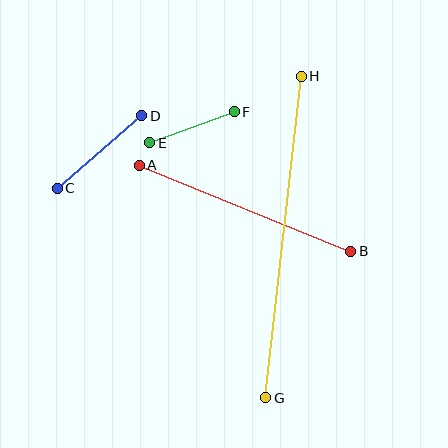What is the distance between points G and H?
The distance is approximately 323 pixels.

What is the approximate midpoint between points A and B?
The midpoint is at approximately (245, 208) pixels.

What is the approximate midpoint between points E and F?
The midpoint is at approximately (192, 127) pixels.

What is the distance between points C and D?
The distance is approximately 111 pixels.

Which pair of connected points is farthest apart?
Points G and H are farthest apart.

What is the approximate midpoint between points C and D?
The midpoint is at approximately (100, 152) pixels.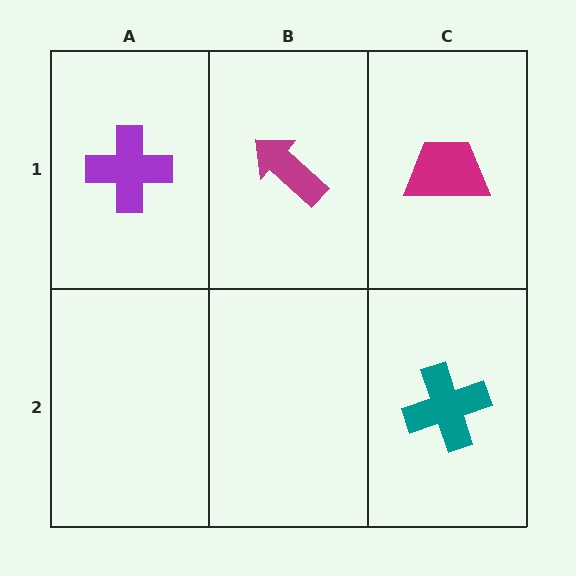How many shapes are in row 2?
1 shape.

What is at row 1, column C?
A magenta trapezoid.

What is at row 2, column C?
A teal cross.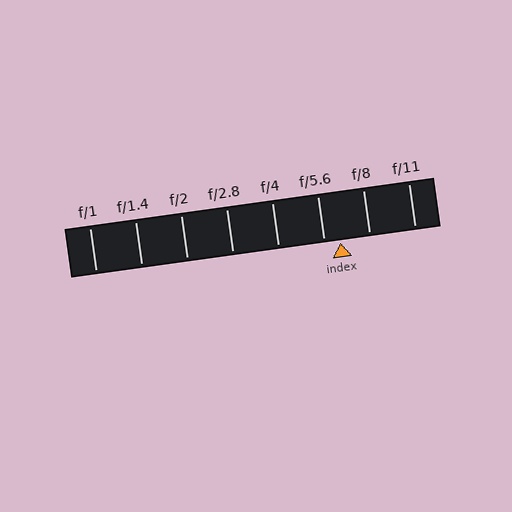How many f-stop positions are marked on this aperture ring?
There are 8 f-stop positions marked.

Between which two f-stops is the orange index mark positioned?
The index mark is between f/5.6 and f/8.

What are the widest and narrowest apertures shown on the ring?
The widest aperture shown is f/1 and the narrowest is f/11.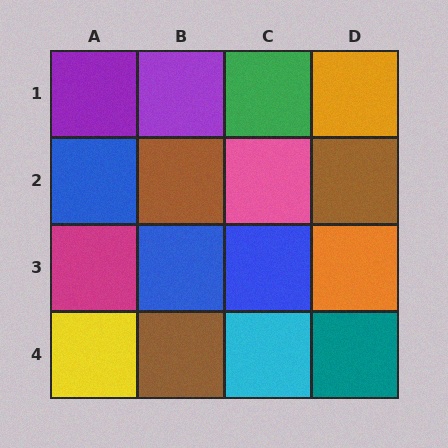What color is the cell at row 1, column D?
Orange.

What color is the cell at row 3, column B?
Blue.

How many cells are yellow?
1 cell is yellow.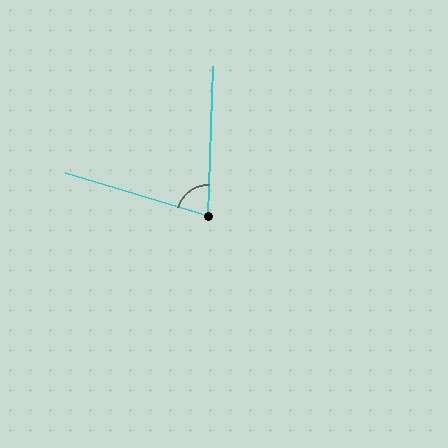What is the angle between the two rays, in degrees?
Approximately 75 degrees.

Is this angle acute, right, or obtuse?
It is acute.